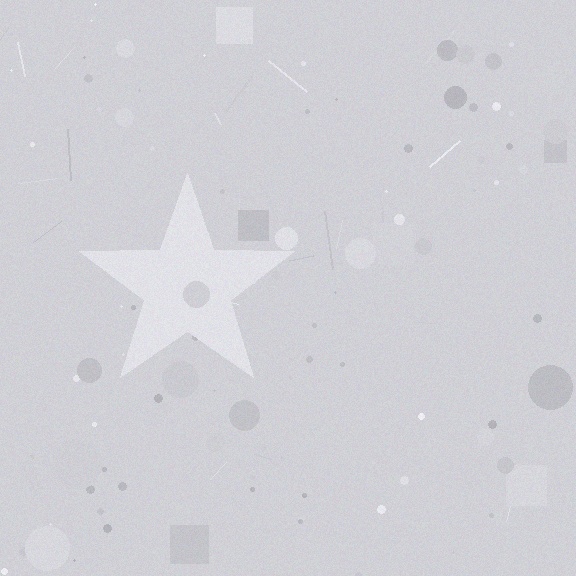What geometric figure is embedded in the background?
A star is embedded in the background.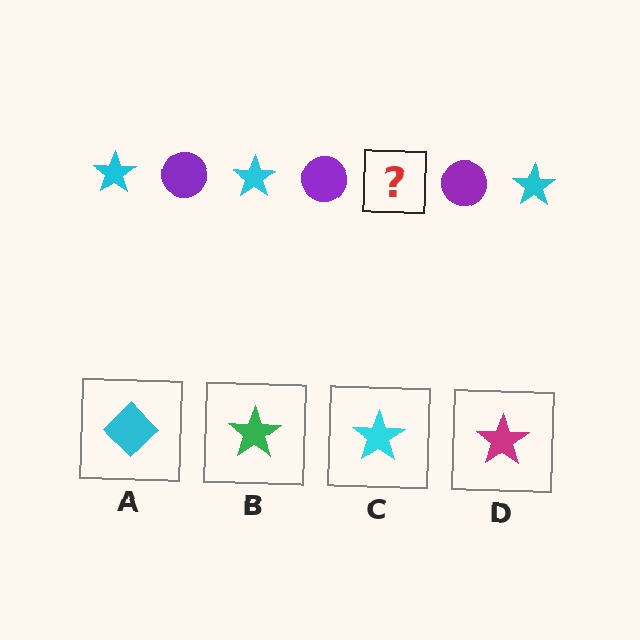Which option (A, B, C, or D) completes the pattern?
C.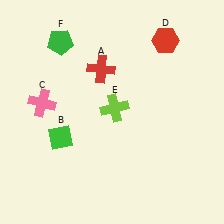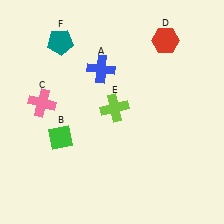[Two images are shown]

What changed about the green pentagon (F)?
In Image 1, F is green. In Image 2, it changed to teal.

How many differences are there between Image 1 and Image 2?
There are 2 differences between the two images.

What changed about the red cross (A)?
In Image 1, A is red. In Image 2, it changed to blue.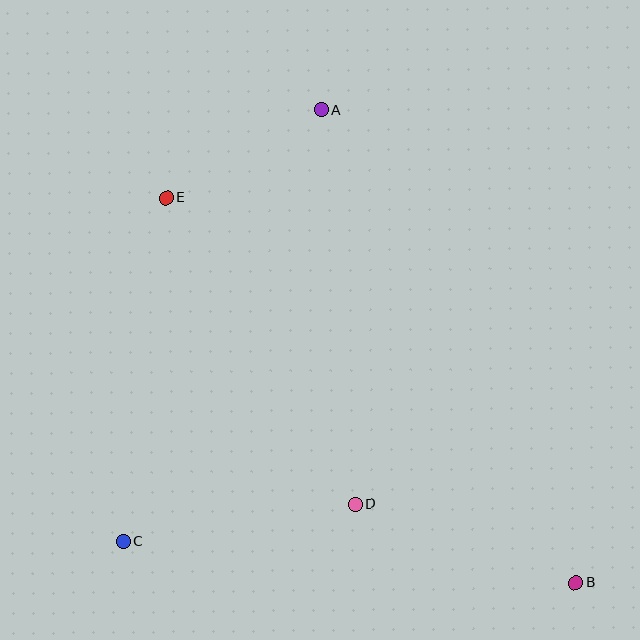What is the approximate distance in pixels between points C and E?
The distance between C and E is approximately 346 pixels.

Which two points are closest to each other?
Points A and E are closest to each other.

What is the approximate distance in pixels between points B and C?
The distance between B and C is approximately 454 pixels.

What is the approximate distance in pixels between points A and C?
The distance between A and C is approximately 475 pixels.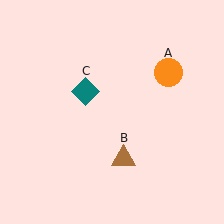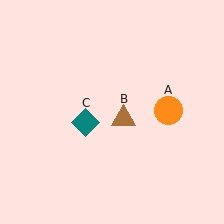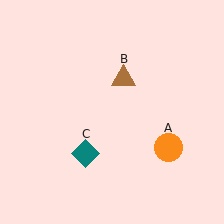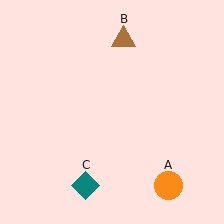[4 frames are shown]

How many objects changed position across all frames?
3 objects changed position: orange circle (object A), brown triangle (object B), teal diamond (object C).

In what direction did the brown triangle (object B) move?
The brown triangle (object B) moved up.